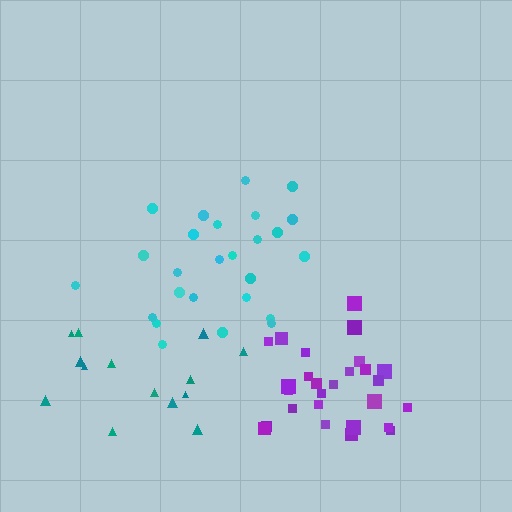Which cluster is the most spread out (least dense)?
Teal.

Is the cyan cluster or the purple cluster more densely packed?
Purple.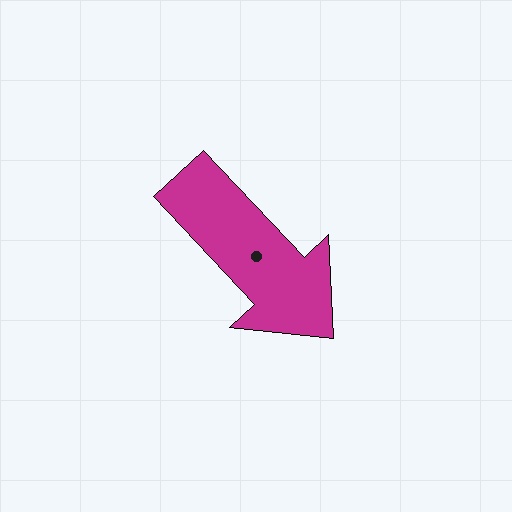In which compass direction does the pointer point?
Southeast.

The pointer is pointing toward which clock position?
Roughly 5 o'clock.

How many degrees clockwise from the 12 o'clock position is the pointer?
Approximately 137 degrees.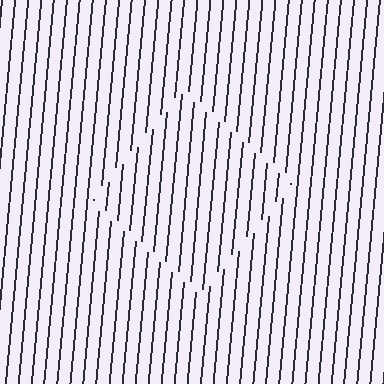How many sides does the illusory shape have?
4 sides — the line-ends trace a square.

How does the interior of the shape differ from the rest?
The interior of the shape contains the same grating, shifted by half a period — the contour is defined by the phase discontinuity where line-ends from the inner and outer gratings abut.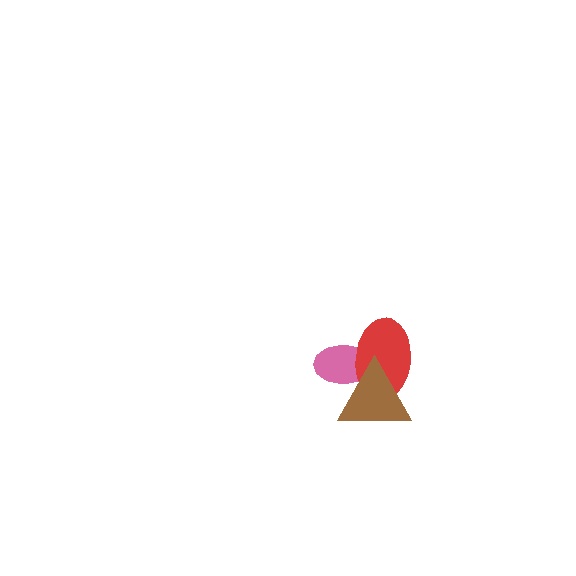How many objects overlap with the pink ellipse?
2 objects overlap with the pink ellipse.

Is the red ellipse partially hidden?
Yes, it is partially covered by another shape.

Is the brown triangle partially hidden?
No, no other shape covers it.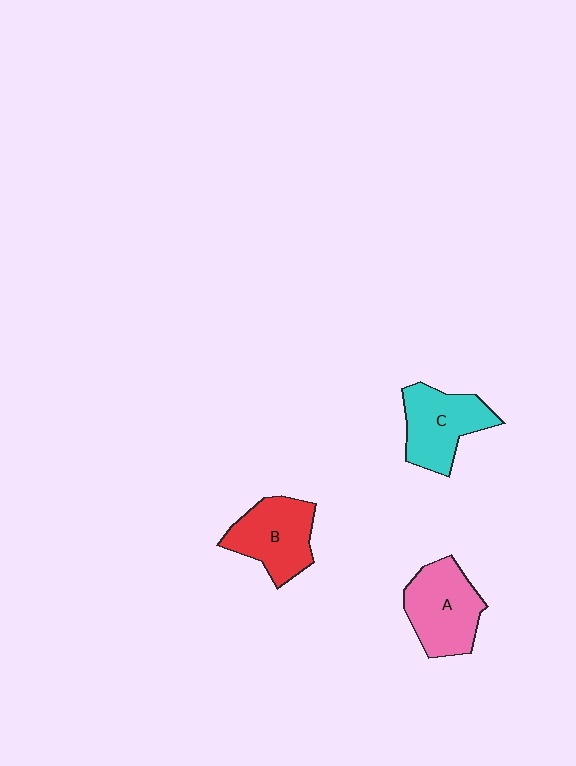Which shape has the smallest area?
Shape B (red).